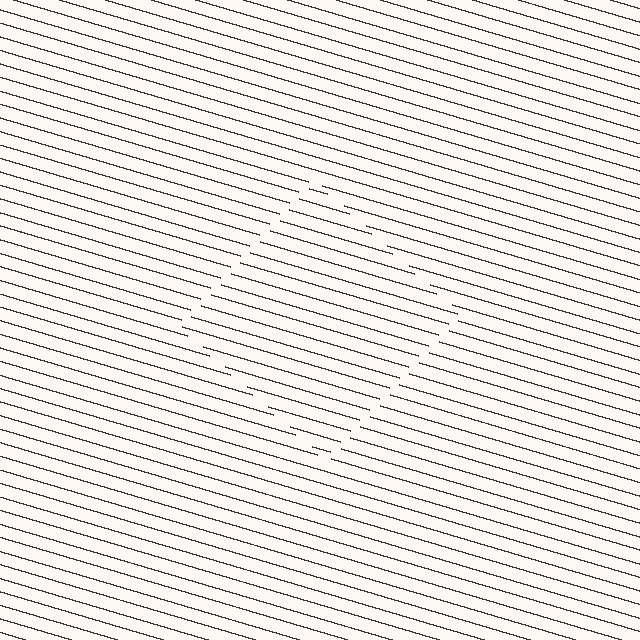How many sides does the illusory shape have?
4 sides — the line-ends trace a square.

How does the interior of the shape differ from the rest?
The interior of the shape contains the same grating, shifted by half a period — the contour is defined by the phase discontinuity where line-ends from the inner and outer gratings abut.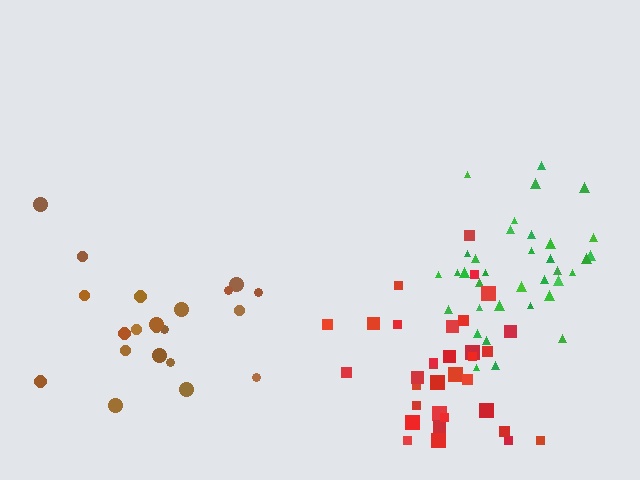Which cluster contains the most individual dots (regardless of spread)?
Green (35).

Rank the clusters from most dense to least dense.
green, red, brown.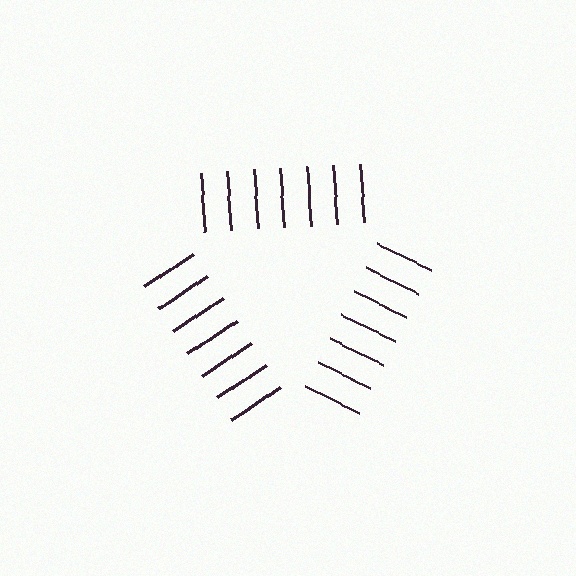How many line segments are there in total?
21 — 7 along each of the 3 edges.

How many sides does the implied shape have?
3 sides — the line-ends trace a triangle.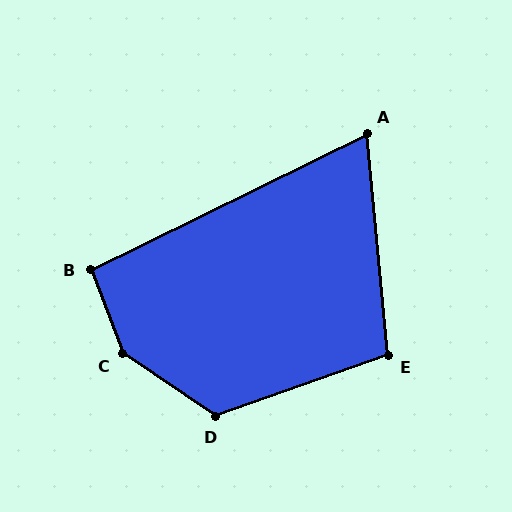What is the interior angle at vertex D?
Approximately 126 degrees (obtuse).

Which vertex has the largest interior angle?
C, at approximately 144 degrees.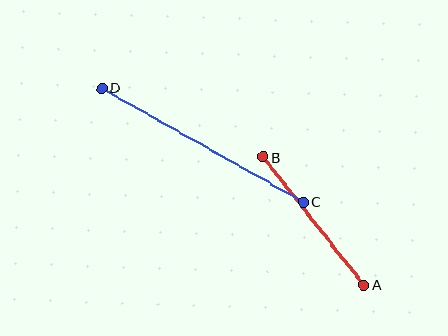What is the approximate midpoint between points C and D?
The midpoint is at approximately (203, 145) pixels.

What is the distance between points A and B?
The distance is approximately 163 pixels.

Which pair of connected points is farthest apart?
Points C and D are farthest apart.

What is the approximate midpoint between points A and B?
The midpoint is at approximately (314, 221) pixels.